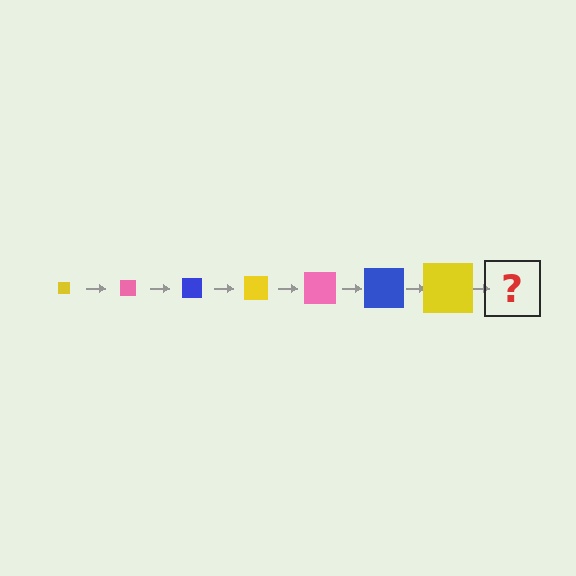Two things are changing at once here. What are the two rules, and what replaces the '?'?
The two rules are that the square grows larger each step and the color cycles through yellow, pink, and blue. The '?' should be a pink square, larger than the previous one.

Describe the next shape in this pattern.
It should be a pink square, larger than the previous one.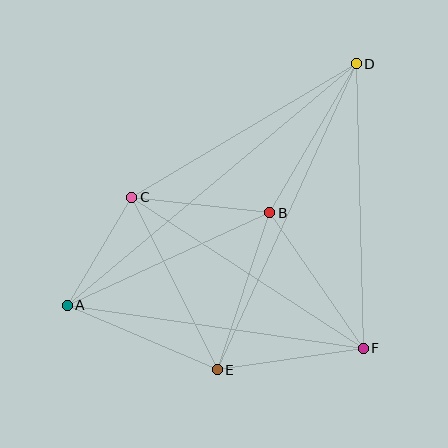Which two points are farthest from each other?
Points A and D are farthest from each other.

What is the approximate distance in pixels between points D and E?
The distance between D and E is approximately 336 pixels.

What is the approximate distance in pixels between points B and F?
The distance between B and F is approximately 165 pixels.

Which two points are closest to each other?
Points A and C are closest to each other.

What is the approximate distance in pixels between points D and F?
The distance between D and F is approximately 284 pixels.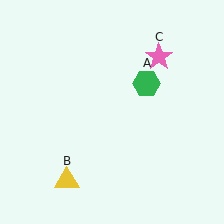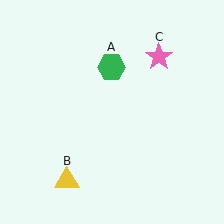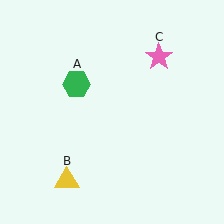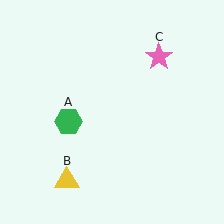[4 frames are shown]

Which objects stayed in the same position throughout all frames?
Yellow triangle (object B) and pink star (object C) remained stationary.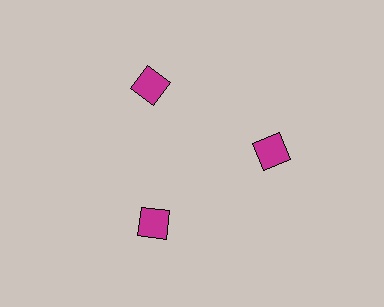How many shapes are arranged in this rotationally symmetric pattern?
There are 3 shapes, arranged in 3 groups of 1.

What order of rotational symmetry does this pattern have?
This pattern has 3-fold rotational symmetry.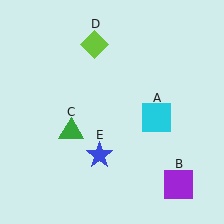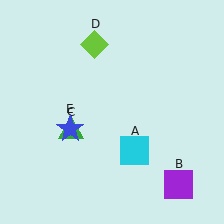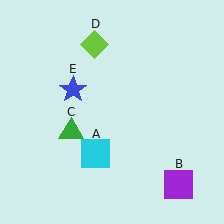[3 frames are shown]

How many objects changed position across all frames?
2 objects changed position: cyan square (object A), blue star (object E).